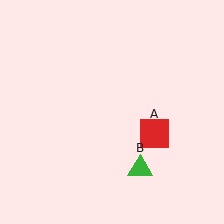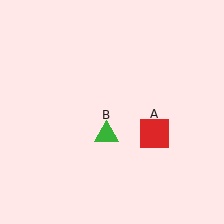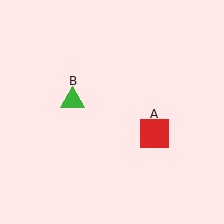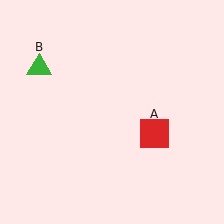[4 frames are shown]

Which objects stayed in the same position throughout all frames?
Red square (object A) remained stationary.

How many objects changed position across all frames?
1 object changed position: green triangle (object B).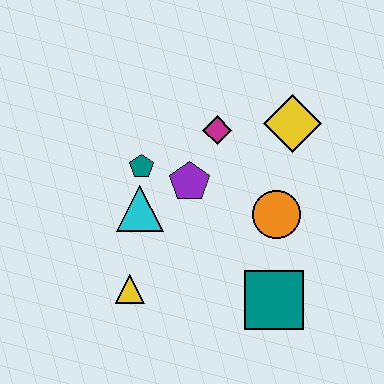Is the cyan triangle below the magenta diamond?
Yes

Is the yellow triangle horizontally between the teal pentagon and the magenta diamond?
No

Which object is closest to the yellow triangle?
The cyan triangle is closest to the yellow triangle.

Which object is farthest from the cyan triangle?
The yellow diamond is farthest from the cyan triangle.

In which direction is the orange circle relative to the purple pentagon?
The orange circle is to the right of the purple pentagon.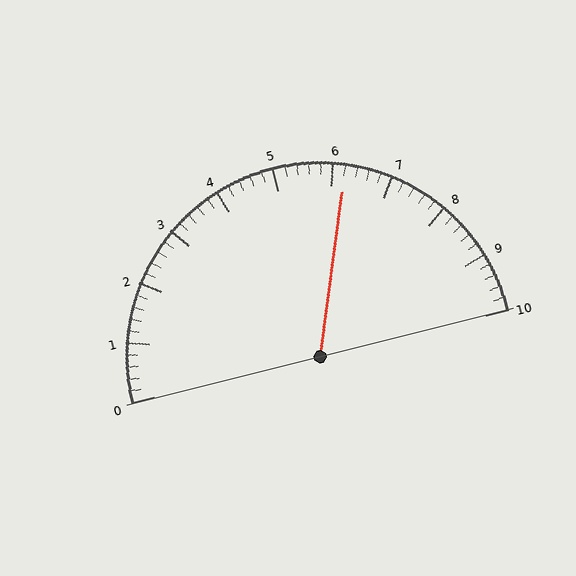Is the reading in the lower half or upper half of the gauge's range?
The reading is in the upper half of the range (0 to 10).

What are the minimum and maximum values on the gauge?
The gauge ranges from 0 to 10.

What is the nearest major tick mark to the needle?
The nearest major tick mark is 6.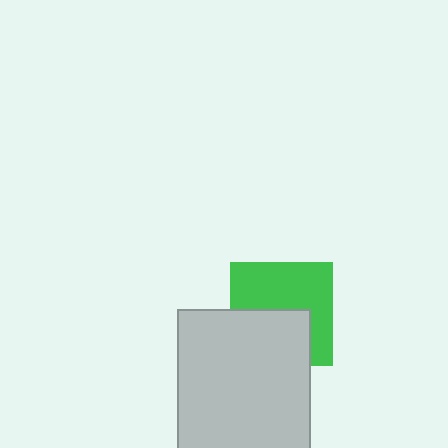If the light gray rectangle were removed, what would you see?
You would see the complete green square.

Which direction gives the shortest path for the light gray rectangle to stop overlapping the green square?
Moving down gives the shortest separation.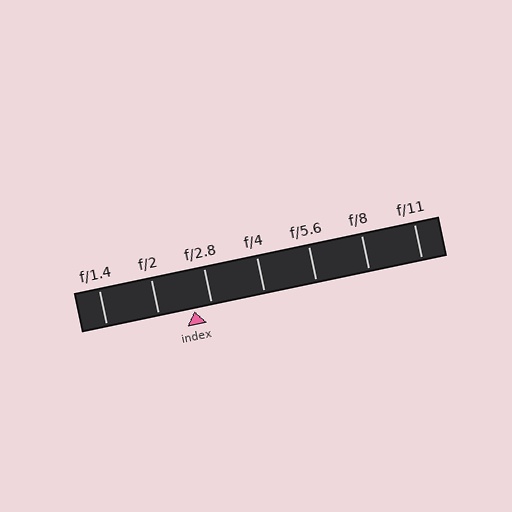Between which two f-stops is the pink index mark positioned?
The index mark is between f/2 and f/2.8.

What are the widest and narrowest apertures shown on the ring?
The widest aperture shown is f/1.4 and the narrowest is f/11.